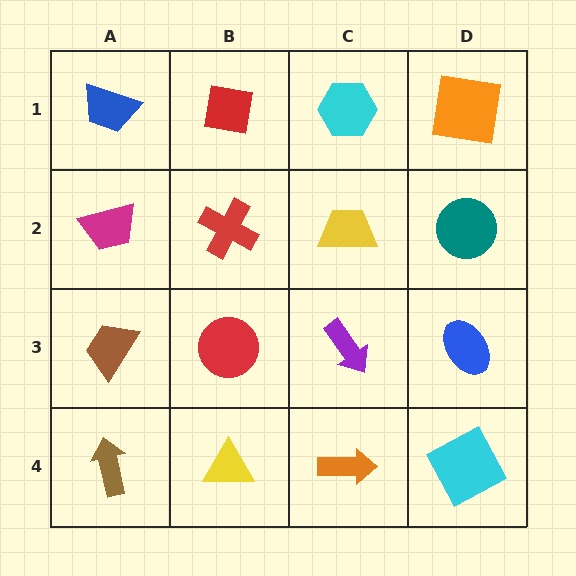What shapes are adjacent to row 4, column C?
A purple arrow (row 3, column C), a yellow triangle (row 4, column B), a cyan square (row 4, column D).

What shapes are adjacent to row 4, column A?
A brown trapezoid (row 3, column A), a yellow triangle (row 4, column B).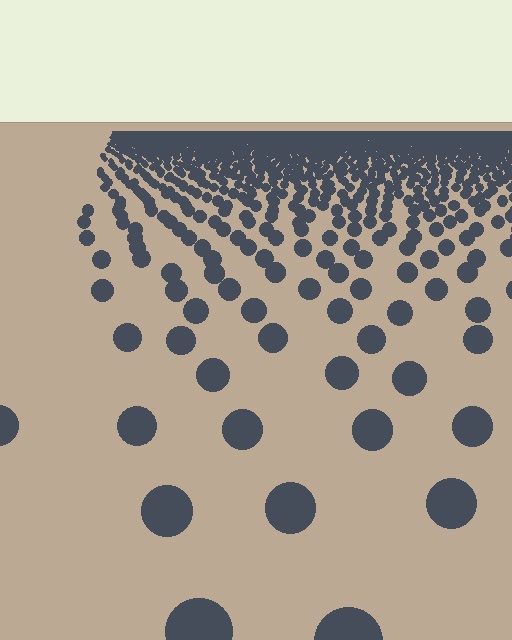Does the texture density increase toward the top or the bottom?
Density increases toward the top.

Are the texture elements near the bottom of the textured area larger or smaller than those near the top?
Larger. Near the bottom, elements are closer to the viewer and appear at a bigger on-screen size.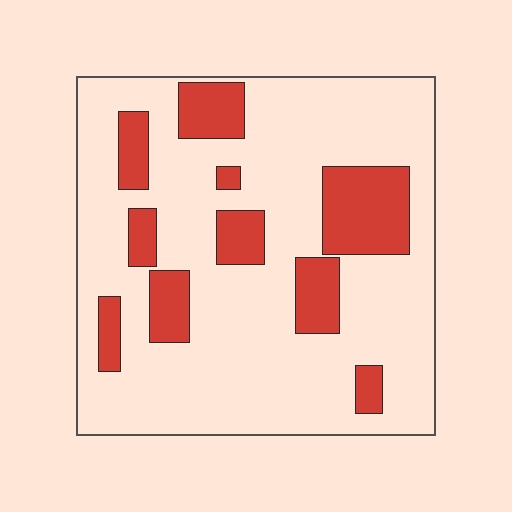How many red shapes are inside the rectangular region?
10.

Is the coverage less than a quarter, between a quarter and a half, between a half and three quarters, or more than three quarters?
Less than a quarter.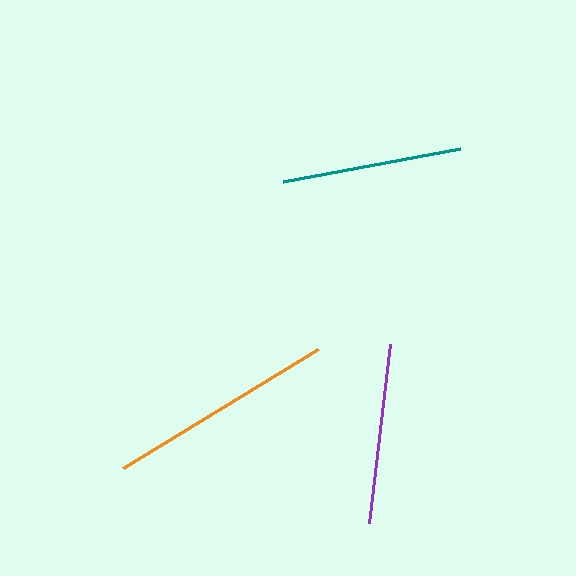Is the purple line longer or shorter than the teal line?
The teal line is longer than the purple line.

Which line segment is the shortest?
The purple line is the shortest at approximately 180 pixels.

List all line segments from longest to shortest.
From longest to shortest: orange, teal, purple.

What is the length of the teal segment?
The teal segment is approximately 180 pixels long.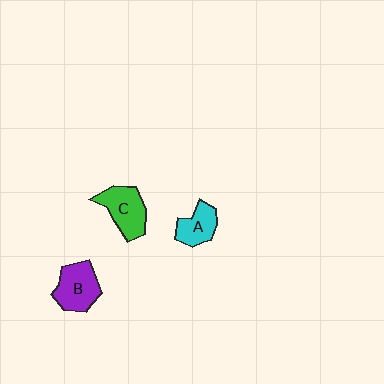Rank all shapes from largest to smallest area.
From largest to smallest: C (green), B (purple), A (cyan).